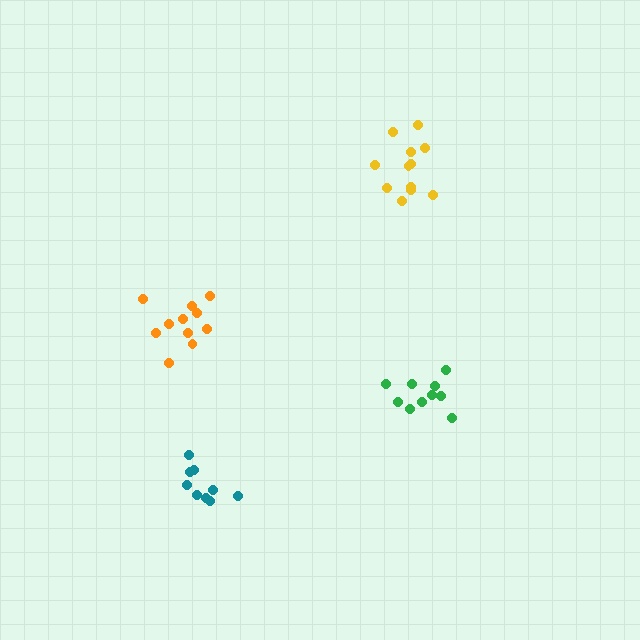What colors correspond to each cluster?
The clusters are colored: green, orange, yellow, teal.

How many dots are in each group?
Group 1: 10 dots, Group 2: 11 dots, Group 3: 12 dots, Group 4: 9 dots (42 total).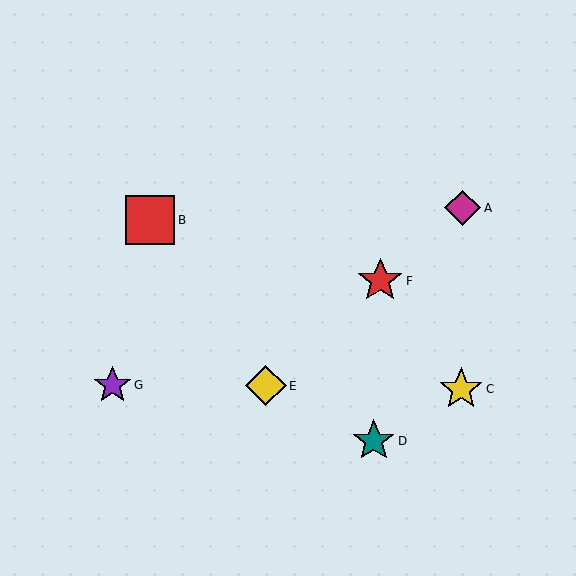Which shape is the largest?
The red square (labeled B) is the largest.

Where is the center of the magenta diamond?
The center of the magenta diamond is at (463, 208).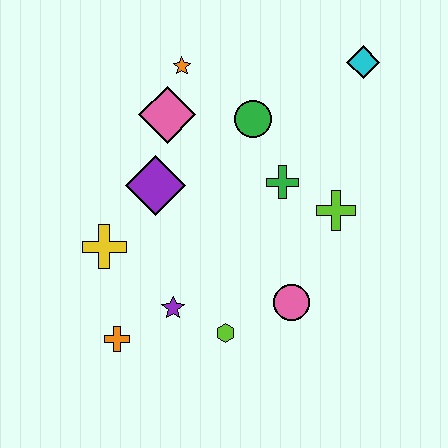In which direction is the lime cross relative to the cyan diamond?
The lime cross is below the cyan diamond.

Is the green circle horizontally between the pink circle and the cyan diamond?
No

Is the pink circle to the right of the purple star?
Yes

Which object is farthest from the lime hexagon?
The cyan diamond is farthest from the lime hexagon.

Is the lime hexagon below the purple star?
Yes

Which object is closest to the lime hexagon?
The purple star is closest to the lime hexagon.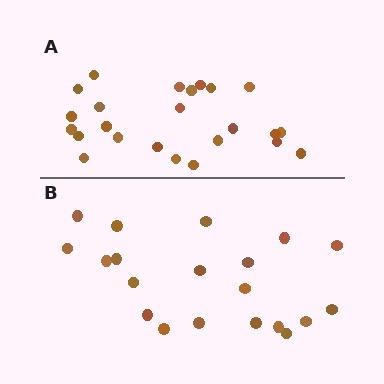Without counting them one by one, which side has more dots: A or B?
Region A (the top region) has more dots.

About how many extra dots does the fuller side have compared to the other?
Region A has about 4 more dots than region B.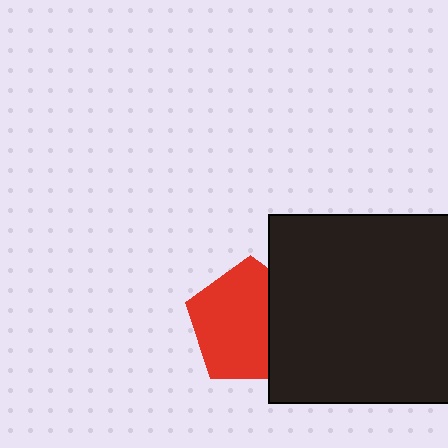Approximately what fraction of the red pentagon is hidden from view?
Roughly 32% of the red pentagon is hidden behind the black square.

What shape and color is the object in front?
The object in front is a black square.